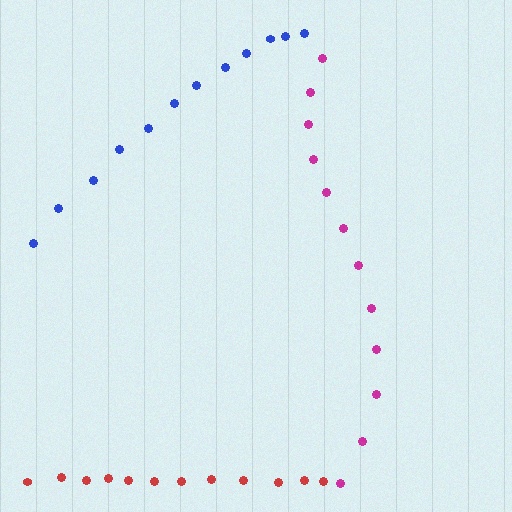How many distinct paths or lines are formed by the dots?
There are 3 distinct paths.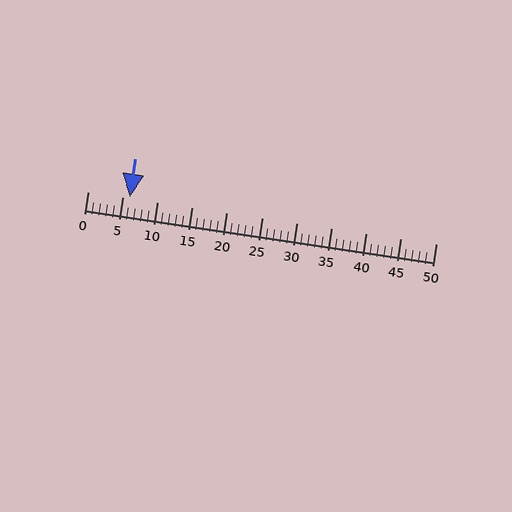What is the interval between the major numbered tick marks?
The major tick marks are spaced 5 units apart.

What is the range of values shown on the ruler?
The ruler shows values from 0 to 50.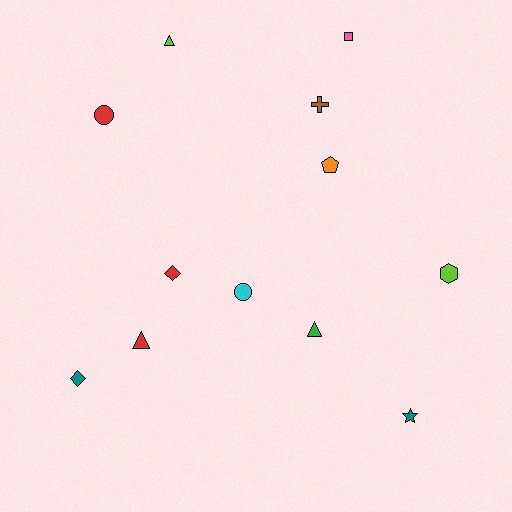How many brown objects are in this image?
There is 1 brown object.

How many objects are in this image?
There are 12 objects.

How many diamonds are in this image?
There are 2 diamonds.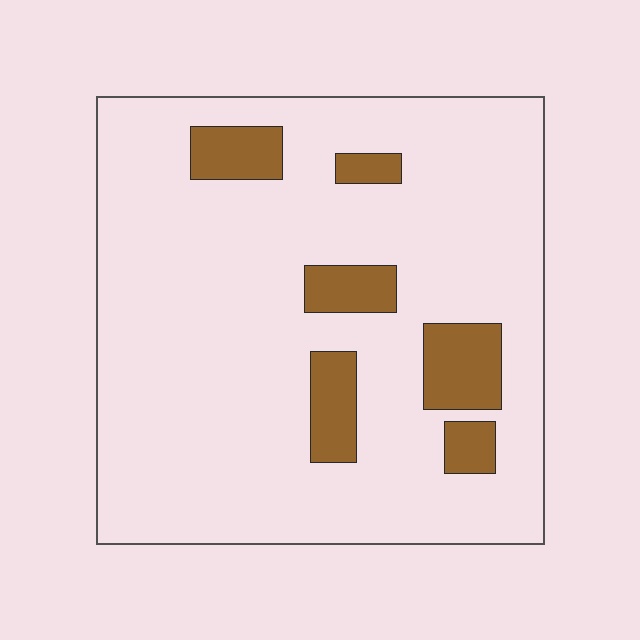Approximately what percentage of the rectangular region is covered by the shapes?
Approximately 15%.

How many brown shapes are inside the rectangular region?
6.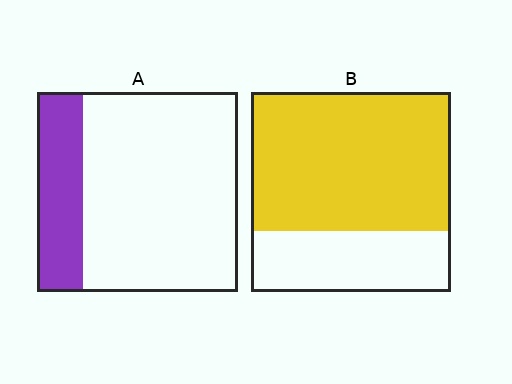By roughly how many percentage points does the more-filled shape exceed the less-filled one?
By roughly 45 percentage points (B over A).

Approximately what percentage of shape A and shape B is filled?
A is approximately 25% and B is approximately 70%.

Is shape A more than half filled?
No.